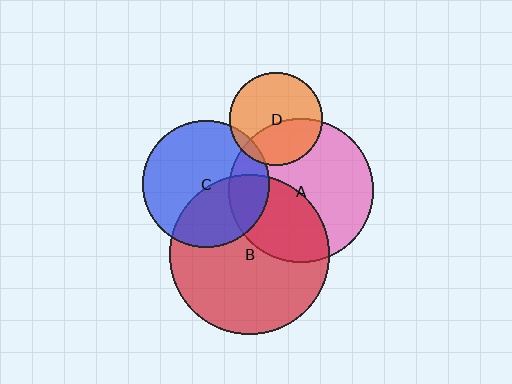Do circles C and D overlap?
Yes.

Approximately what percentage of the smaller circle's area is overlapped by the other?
Approximately 10%.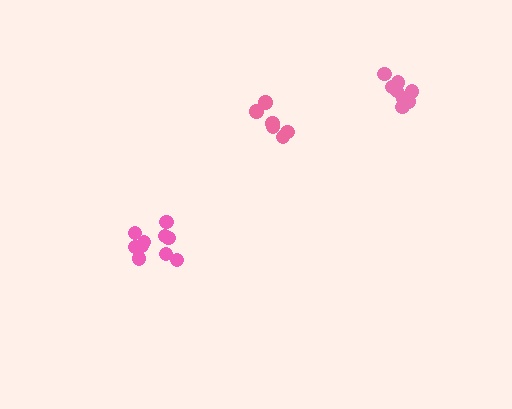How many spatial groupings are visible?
There are 3 spatial groupings.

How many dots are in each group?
Group 1: 10 dots, Group 2: 7 dots, Group 3: 8 dots (25 total).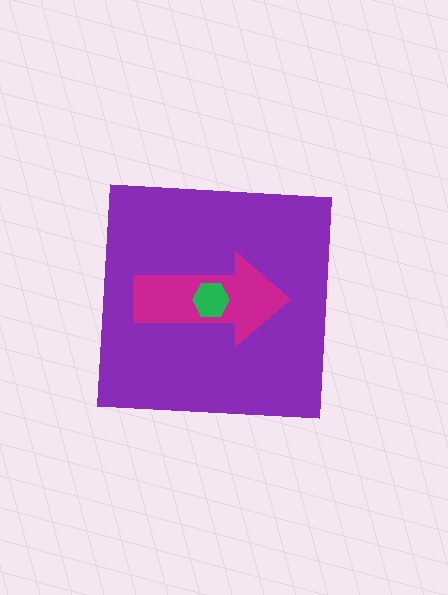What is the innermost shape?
The green hexagon.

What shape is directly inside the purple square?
The magenta arrow.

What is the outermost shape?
The purple square.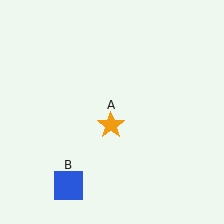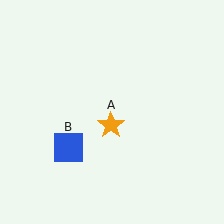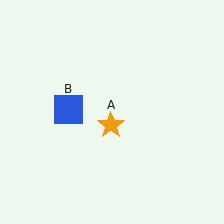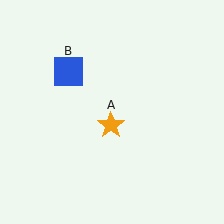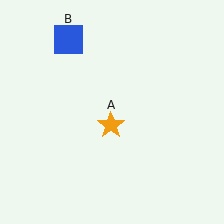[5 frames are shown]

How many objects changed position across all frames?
1 object changed position: blue square (object B).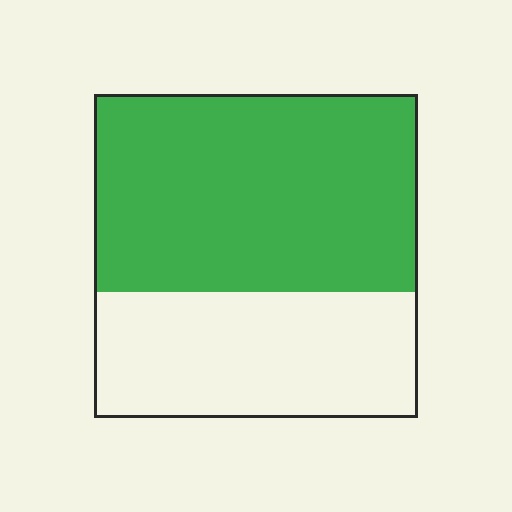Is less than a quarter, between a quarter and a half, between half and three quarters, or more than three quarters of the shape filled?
Between half and three quarters.